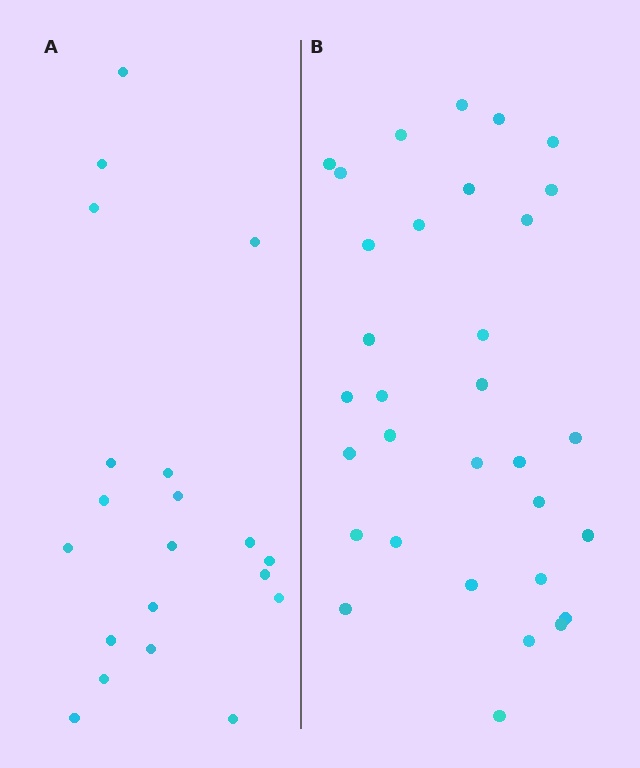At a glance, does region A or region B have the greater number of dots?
Region B (the right region) has more dots.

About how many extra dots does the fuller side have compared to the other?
Region B has roughly 12 or so more dots than region A.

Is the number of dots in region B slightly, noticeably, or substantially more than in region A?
Region B has substantially more. The ratio is roughly 1.6 to 1.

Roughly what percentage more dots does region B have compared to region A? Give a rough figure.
About 60% more.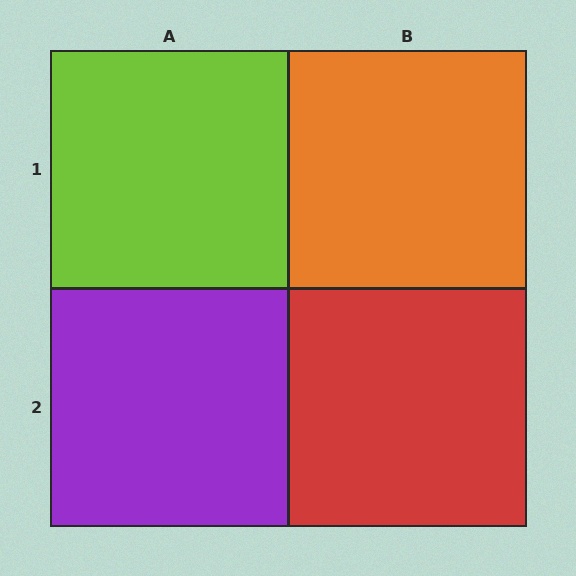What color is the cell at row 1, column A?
Lime.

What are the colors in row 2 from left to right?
Purple, red.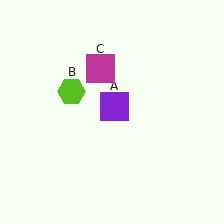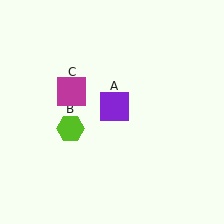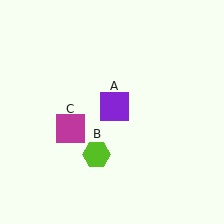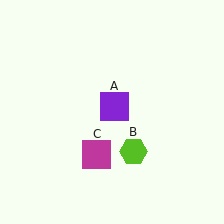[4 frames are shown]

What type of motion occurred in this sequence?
The lime hexagon (object B), magenta square (object C) rotated counterclockwise around the center of the scene.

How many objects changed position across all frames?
2 objects changed position: lime hexagon (object B), magenta square (object C).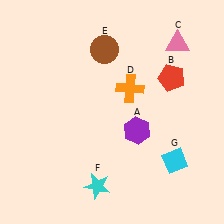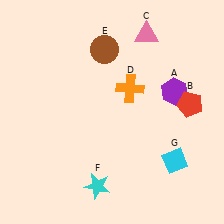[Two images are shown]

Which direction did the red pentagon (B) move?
The red pentagon (B) moved down.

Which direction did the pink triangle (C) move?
The pink triangle (C) moved left.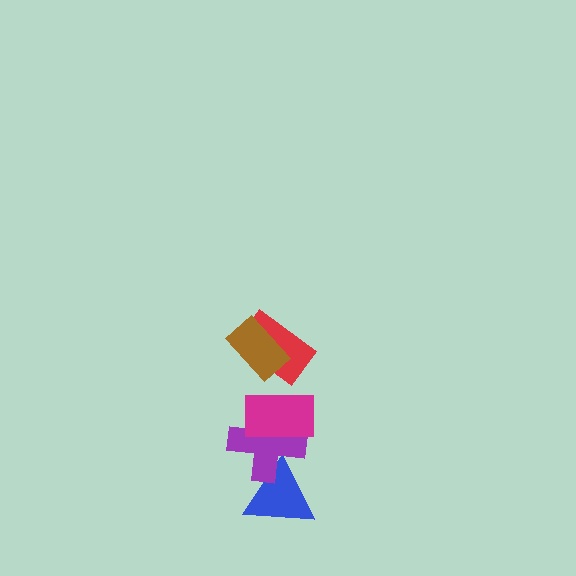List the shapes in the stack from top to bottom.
From top to bottom: the brown rectangle, the red rectangle, the magenta rectangle, the purple cross, the blue triangle.